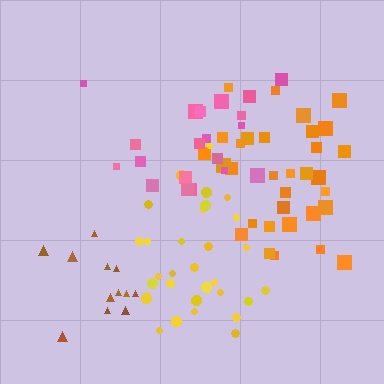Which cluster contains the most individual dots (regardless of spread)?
Orange (32).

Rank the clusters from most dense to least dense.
yellow, brown, orange, pink.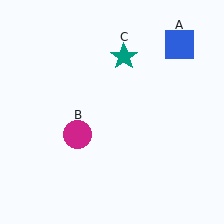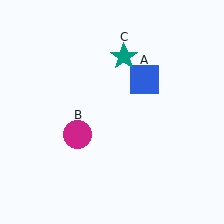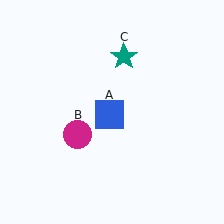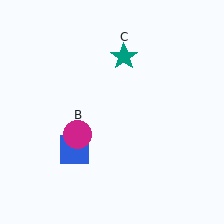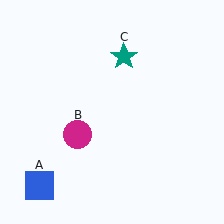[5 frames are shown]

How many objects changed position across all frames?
1 object changed position: blue square (object A).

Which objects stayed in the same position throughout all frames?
Magenta circle (object B) and teal star (object C) remained stationary.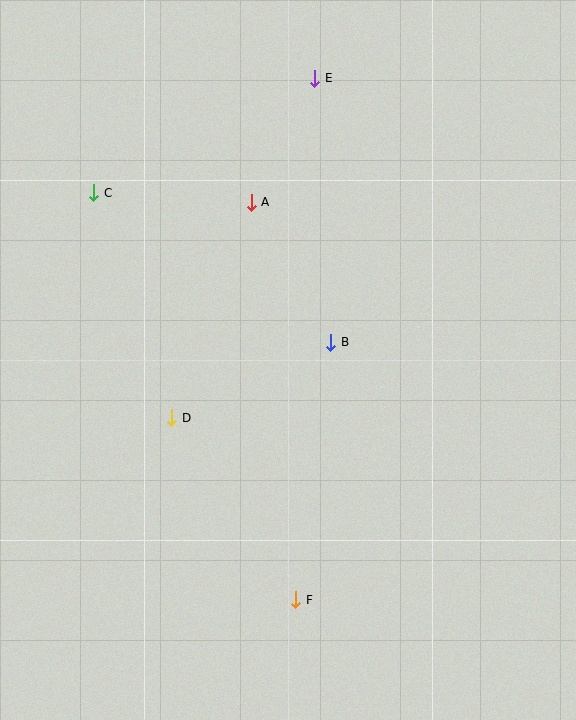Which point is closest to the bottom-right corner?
Point F is closest to the bottom-right corner.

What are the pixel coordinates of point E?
Point E is at (315, 78).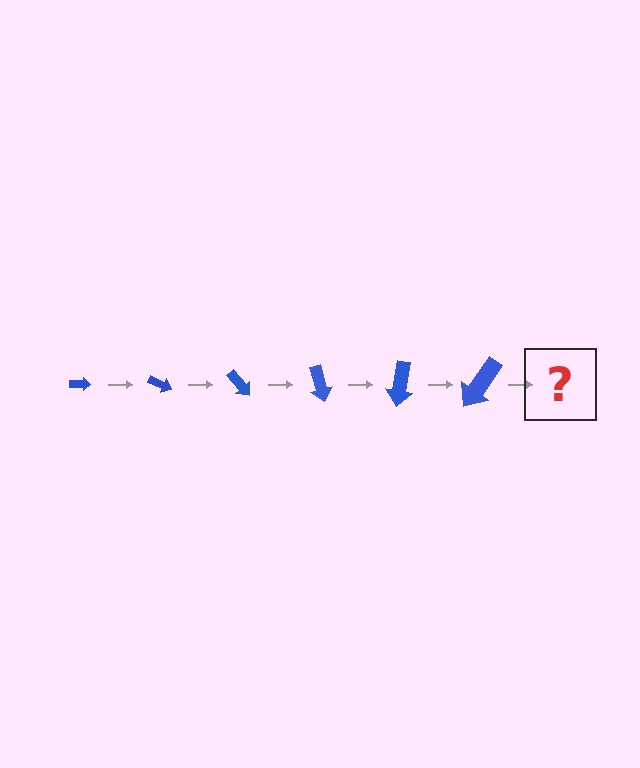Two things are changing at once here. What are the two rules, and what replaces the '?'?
The two rules are that the arrow grows larger each step and it rotates 25 degrees each step. The '?' should be an arrow, larger than the previous one and rotated 150 degrees from the start.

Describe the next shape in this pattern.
It should be an arrow, larger than the previous one and rotated 150 degrees from the start.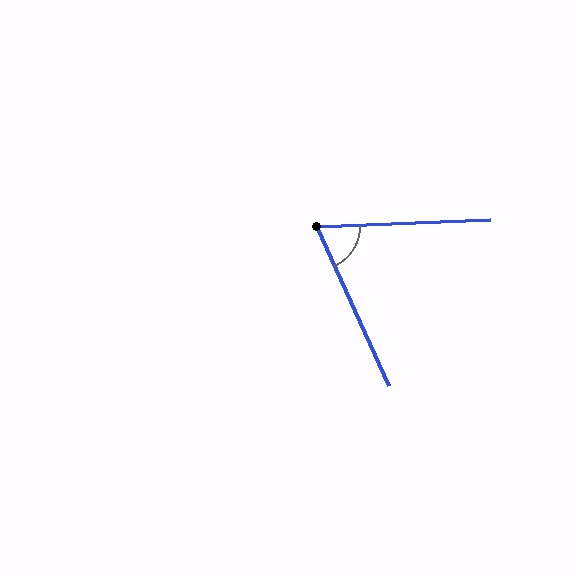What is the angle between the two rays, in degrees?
Approximately 68 degrees.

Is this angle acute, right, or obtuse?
It is acute.